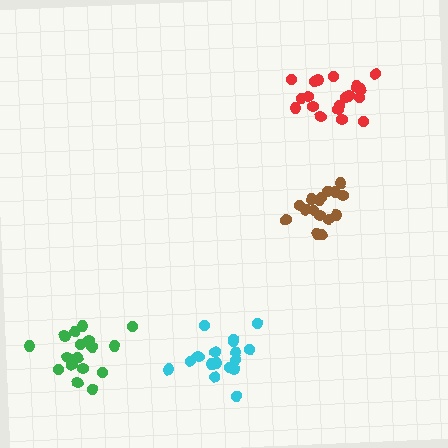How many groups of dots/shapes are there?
There are 4 groups.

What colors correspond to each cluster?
The clusters are colored: brown, green, cyan, red.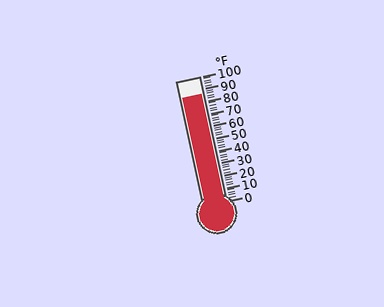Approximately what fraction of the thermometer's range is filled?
The thermometer is filled to approximately 85% of its range.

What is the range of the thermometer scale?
The thermometer scale ranges from 0°F to 100°F.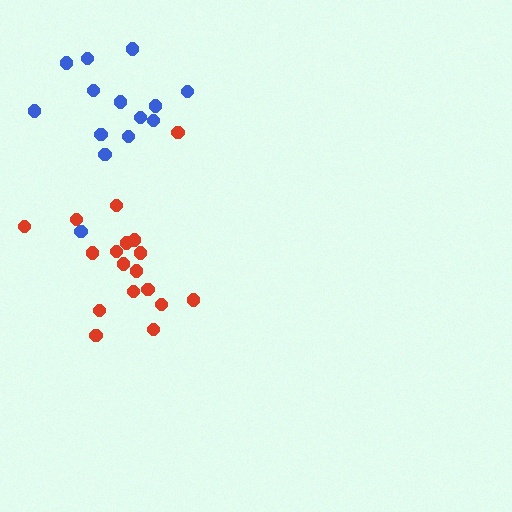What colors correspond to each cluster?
The clusters are colored: red, blue.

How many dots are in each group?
Group 1: 18 dots, Group 2: 14 dots (32 total).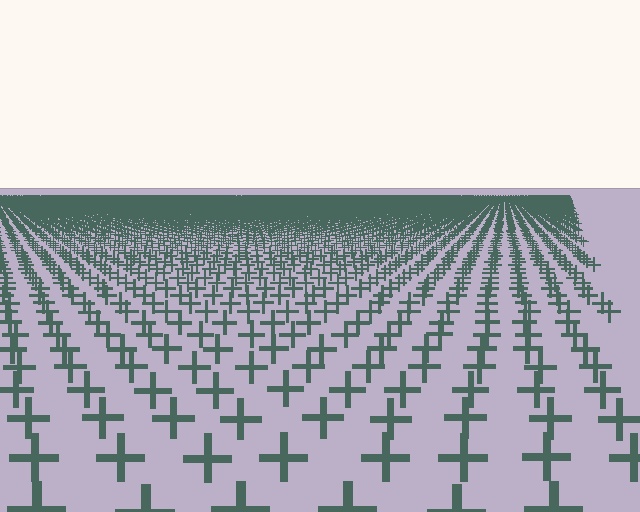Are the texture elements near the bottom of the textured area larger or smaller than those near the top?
Larger. Near the bottom, elements are closer to the viewer and appear at a bigger on-screen size.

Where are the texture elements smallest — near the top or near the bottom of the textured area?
Near the top.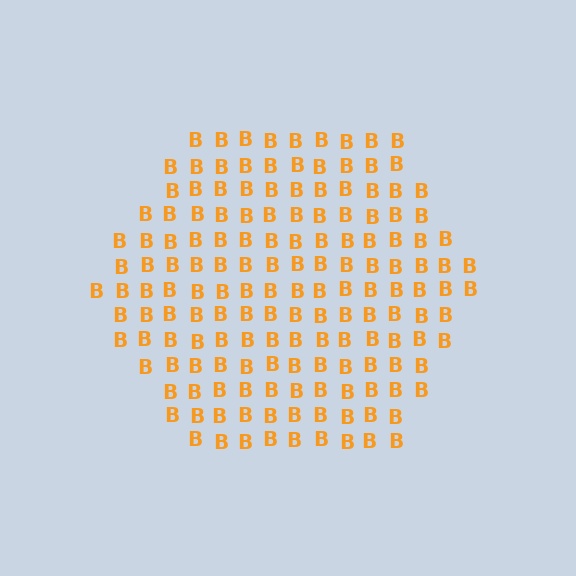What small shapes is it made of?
It is made of small letter B's.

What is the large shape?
The large shape is a hexagon.